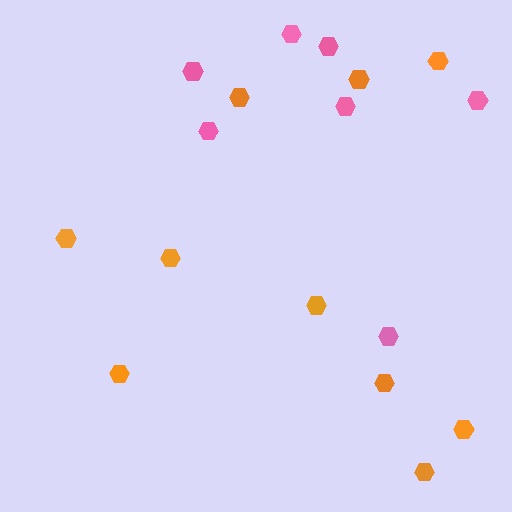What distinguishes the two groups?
There are 2 groups: one group of orange hexagons (10) and one group of pink hexagons (7).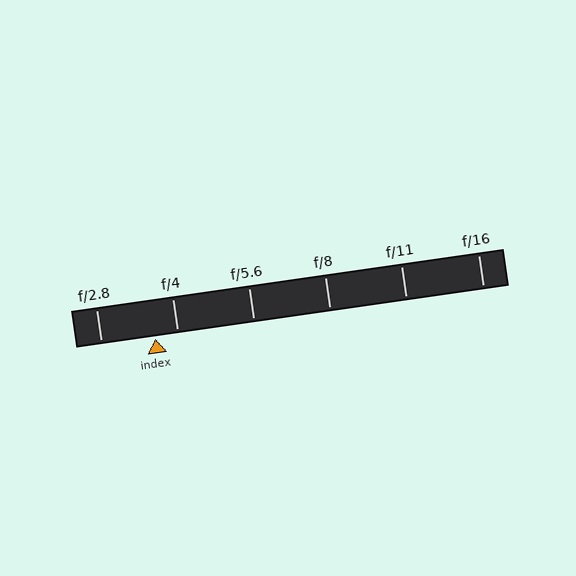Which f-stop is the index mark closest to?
The index mark is closest to f/4.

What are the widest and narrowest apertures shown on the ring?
The widest aperture shown is f/2.8 and the narrowest is f/16.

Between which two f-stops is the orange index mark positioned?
The index mark is between f/2.8 and f/4.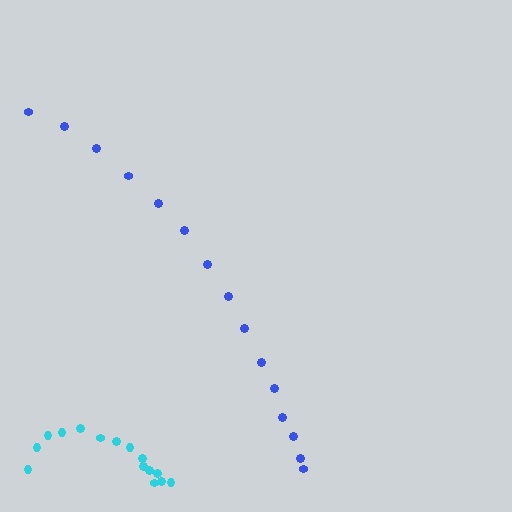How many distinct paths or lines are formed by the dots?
There are 2 distinct paths.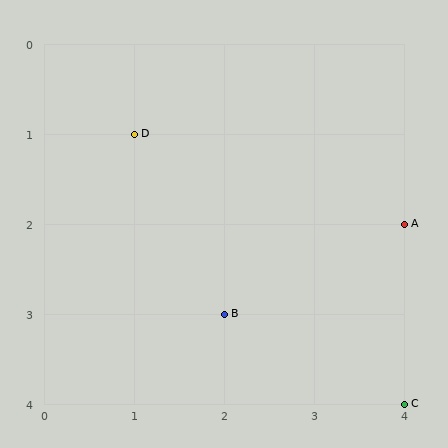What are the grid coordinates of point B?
Point B is at grid coordinates (2, 3).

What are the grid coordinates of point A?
Point A is at grid coordinates (4, 2).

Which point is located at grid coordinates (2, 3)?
Point B is at (2, 3).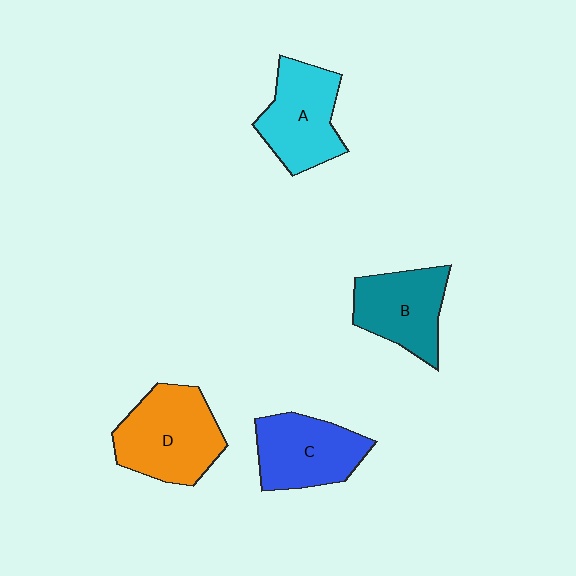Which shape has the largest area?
Shape D (orange).